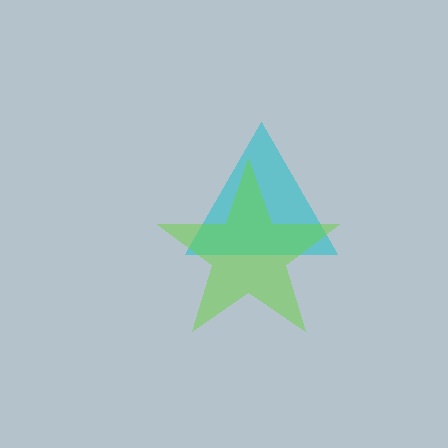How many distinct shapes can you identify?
There are 2 distinct shapes: a cyan triangle, a lime star.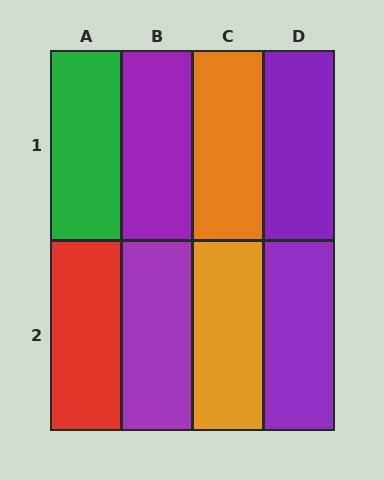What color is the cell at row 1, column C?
Orange.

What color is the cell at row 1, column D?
Purple.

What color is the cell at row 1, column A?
Green.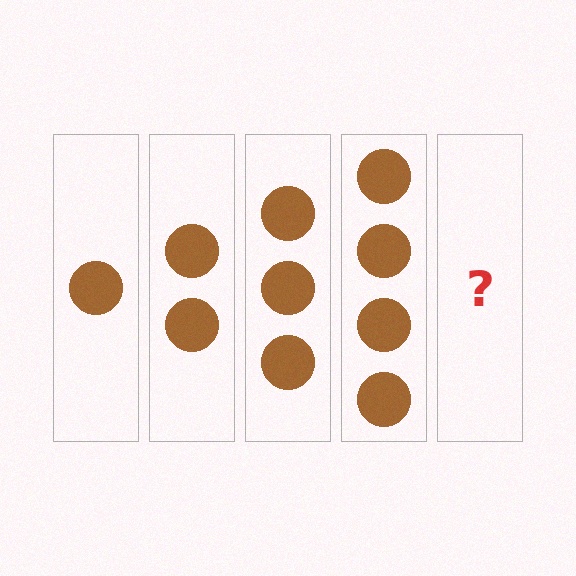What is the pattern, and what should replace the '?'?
The pattern is that each step adds one more circle. The '?' should be 5 circles.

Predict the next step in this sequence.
The next step is 5 circles.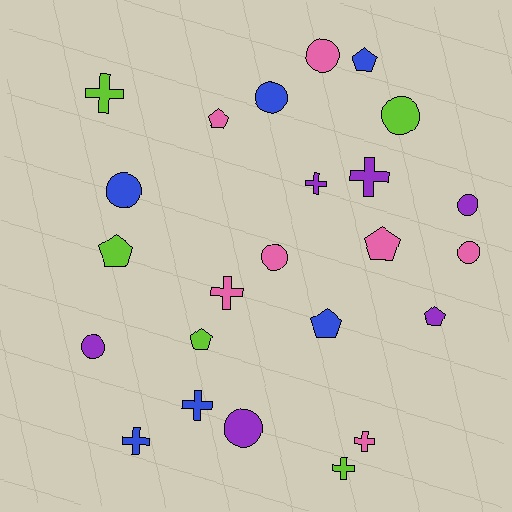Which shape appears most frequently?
Circle, with 9 objects.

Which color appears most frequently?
Pink, with 7 objects.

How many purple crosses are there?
There are 2 purple crosses.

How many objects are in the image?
There are 24 objects.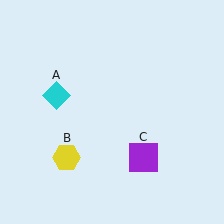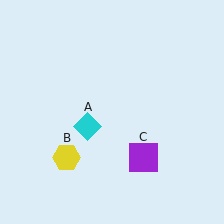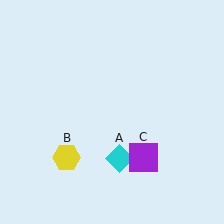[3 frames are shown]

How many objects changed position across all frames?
1 object changed position: cyan diamond (object A).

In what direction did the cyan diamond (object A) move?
The cyan diamond (object A) moved down and to the right.